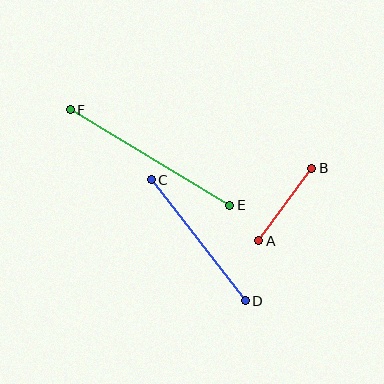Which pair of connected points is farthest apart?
Points E and F are farthest apart.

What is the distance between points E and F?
The distance is approximately 186 pixels.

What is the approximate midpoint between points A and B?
The midpoint is at approximately (285, 204) pixels.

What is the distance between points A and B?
The distance is approximately 90 pixels.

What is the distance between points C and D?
The distance is approximately 153 pixels.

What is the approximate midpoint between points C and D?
The midpoint is at approximately (198, 240) pixels.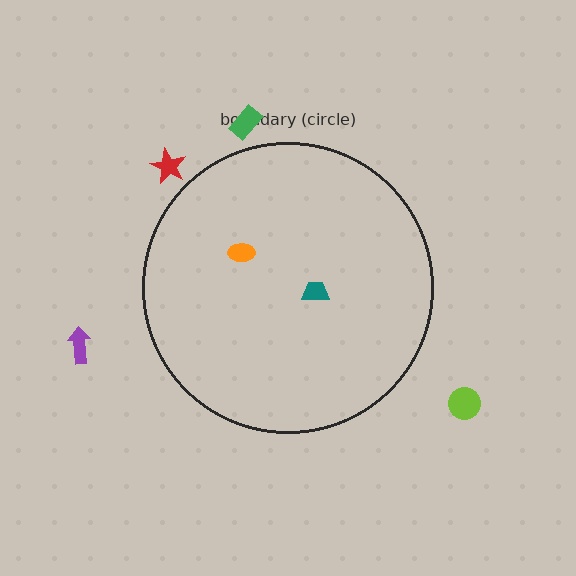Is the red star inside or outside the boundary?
Outside.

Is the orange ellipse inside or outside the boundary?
Inside.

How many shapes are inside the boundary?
2 inside, 4 outside.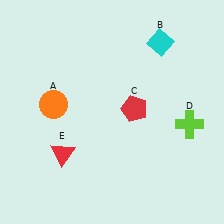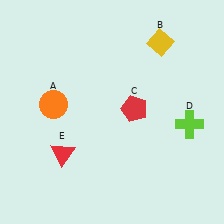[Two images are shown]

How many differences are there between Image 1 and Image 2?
There is 1 difference between the two images.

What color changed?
The diamond (B) changed from cyan in Image 1 to yellow in Image 2.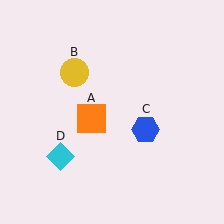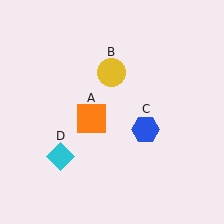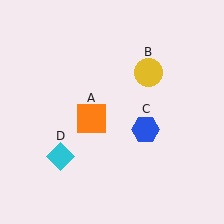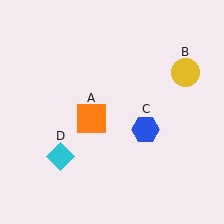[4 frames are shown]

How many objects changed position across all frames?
1 object changed position: yellow circle (object B).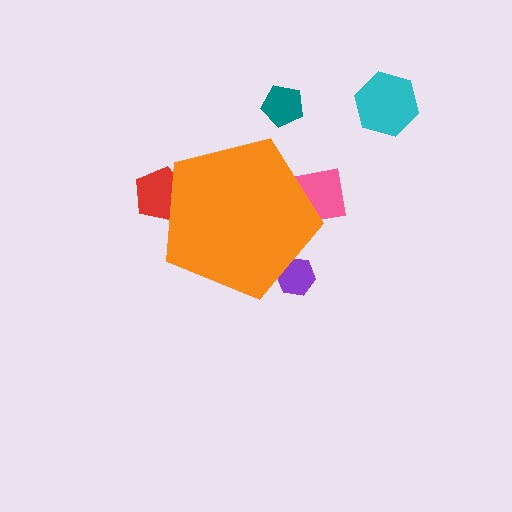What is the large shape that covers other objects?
An orange pentagon.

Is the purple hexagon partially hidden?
Yes, the purple hexagon is partially hidden behind the orange pentagon.